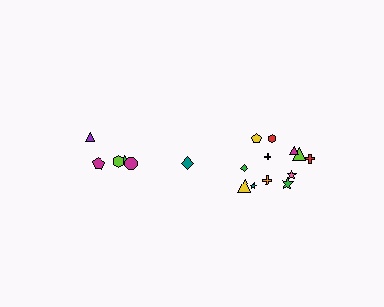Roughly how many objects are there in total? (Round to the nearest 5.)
Roughly 20 objects in total.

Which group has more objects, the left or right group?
The right group.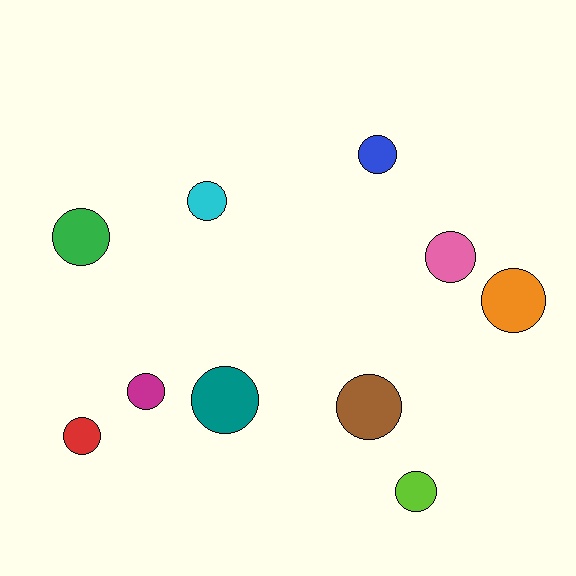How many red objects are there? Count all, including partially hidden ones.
There is 1 red object.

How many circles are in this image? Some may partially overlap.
There are 10 circles.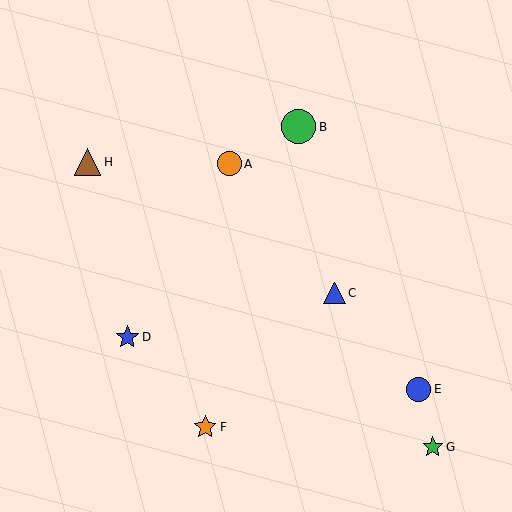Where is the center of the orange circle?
The center of the orange circle is at (229, 164).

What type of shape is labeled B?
Shape B is a green circle.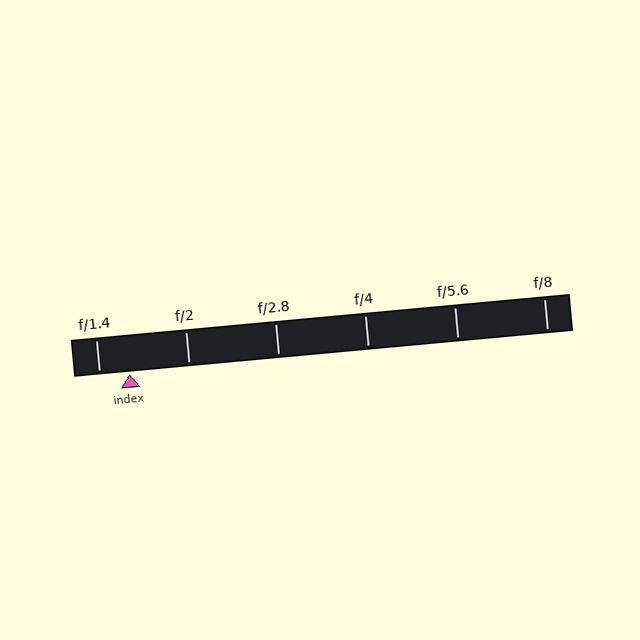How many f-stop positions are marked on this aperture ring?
There are 6 f-stop positions marked.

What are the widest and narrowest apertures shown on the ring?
The widest aperture shown is f/1.4 and the narrowest is f/8.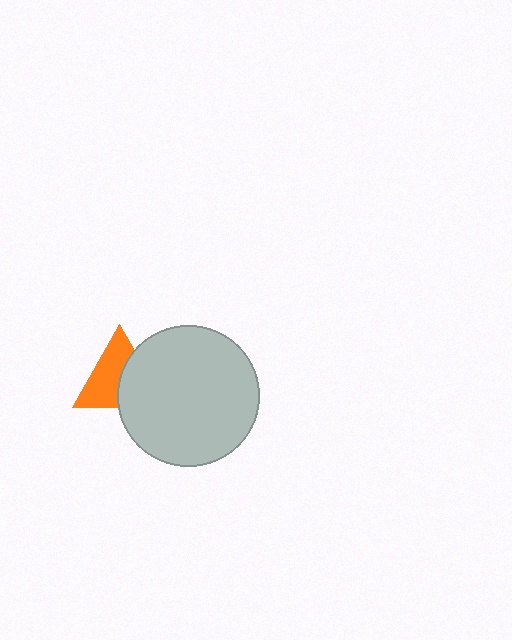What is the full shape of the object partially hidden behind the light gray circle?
The partially hidden object is an orange triangle.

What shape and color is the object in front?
The object in front is a light gray circle.